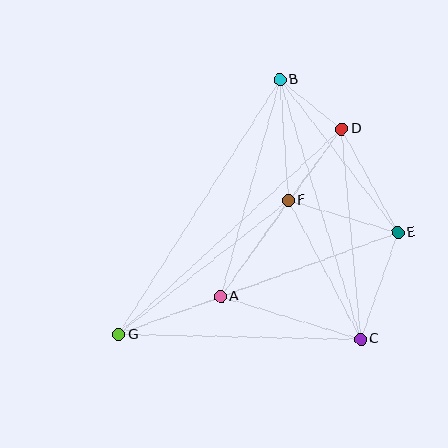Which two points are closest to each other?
Points B and D are closest to each other.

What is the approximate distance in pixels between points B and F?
The distance between B and F is approximately 121 pixels.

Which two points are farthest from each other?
Points D and G are farthest from each other.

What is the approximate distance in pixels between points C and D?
The distance between C and D is approximately 211 pixels.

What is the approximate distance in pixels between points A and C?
The distance between A and C is approximately 147 pixels.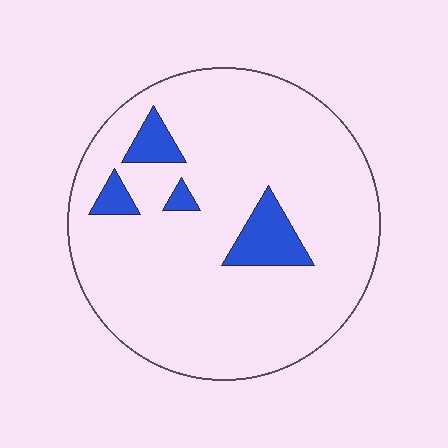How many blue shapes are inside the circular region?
4.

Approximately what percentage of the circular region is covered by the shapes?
Approximately 10%.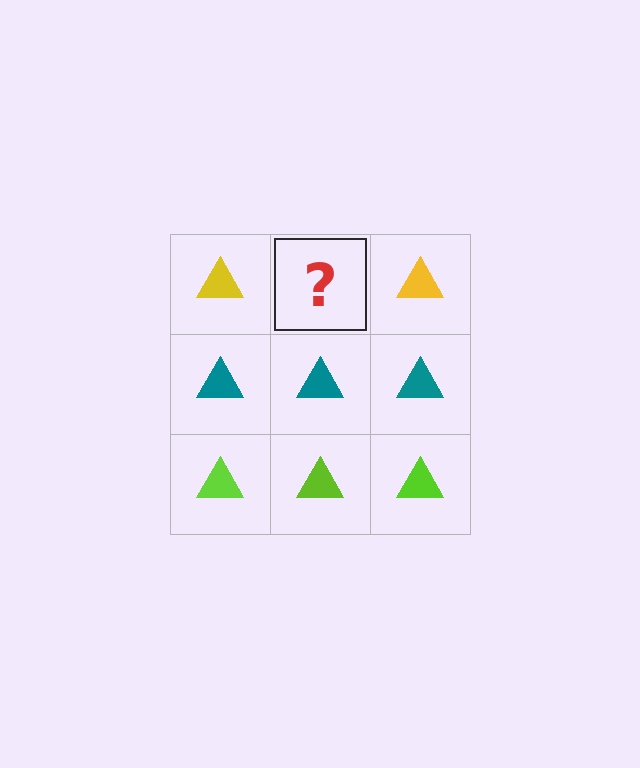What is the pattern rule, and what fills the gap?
The rule is that each row has a consistent color. The gap should be filled with a yellow triangle.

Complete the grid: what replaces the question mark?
The question mark should be replaced with a yellow triangle.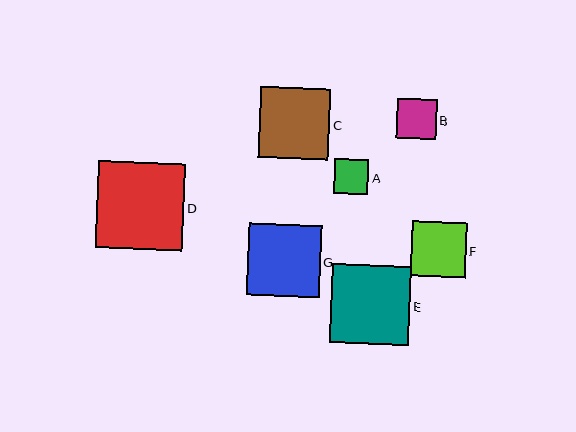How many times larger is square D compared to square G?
Square D is approximately 1.2 times the size of square G.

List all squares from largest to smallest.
From largest to smallest: D, E, G, C, F, B, A.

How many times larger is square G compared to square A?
Square G is approximately 2.1 times the size of square A.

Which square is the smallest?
Square A is the smallest with a size of approximately 35 pixels.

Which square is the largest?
Square D is the largest with a size of approximately 87 pixels.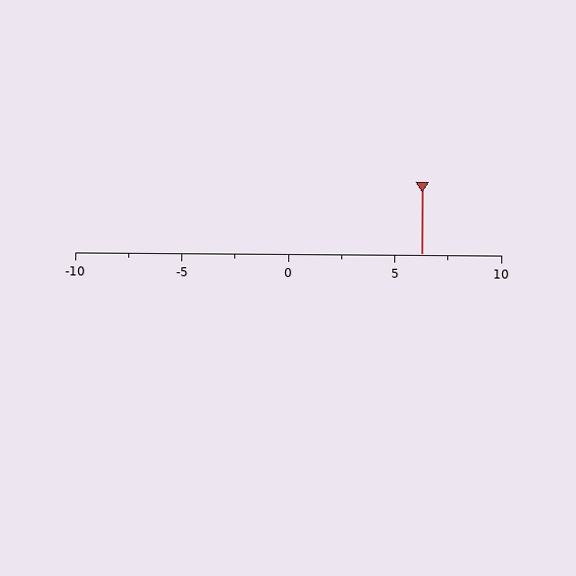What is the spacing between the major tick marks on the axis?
The major ticks are spaced 5 apart.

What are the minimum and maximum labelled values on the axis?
The axis runs from -10 to 10.